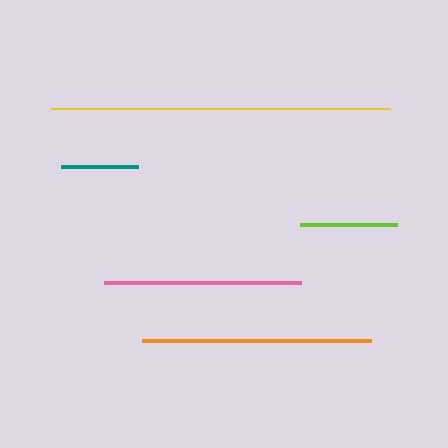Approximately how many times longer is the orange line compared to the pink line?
The orange line is approximately 1.2 times the length of the pink line.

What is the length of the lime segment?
The lime segment is approximately 97 pixels long.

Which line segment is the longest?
The yellow line is the longest at approximately 339 pixels.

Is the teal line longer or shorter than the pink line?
The pink line is longer than the teal line.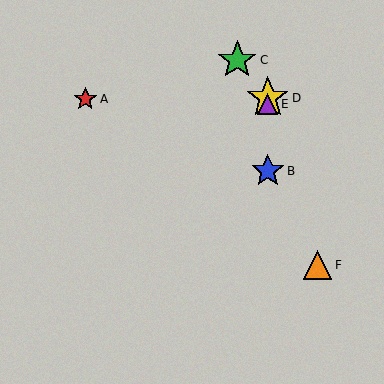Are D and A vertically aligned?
No, D is at x≈268 and A is at x≈85.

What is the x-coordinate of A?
Object A is at x≈85.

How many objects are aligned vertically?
3 objects (B, D, E) are aligned vertically.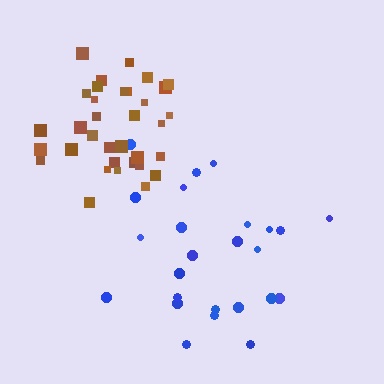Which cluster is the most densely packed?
Brown.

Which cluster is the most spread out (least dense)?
Blue.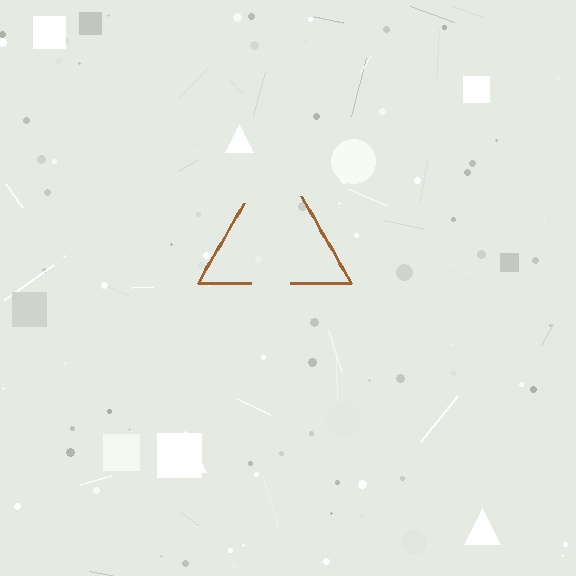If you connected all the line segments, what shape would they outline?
They would outline a triangle.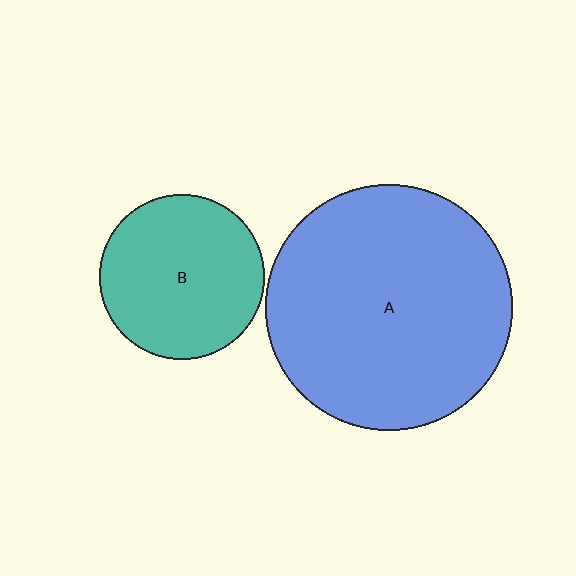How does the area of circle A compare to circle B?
Approximately 2.2 times.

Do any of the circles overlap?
No, none of the circles overlap.